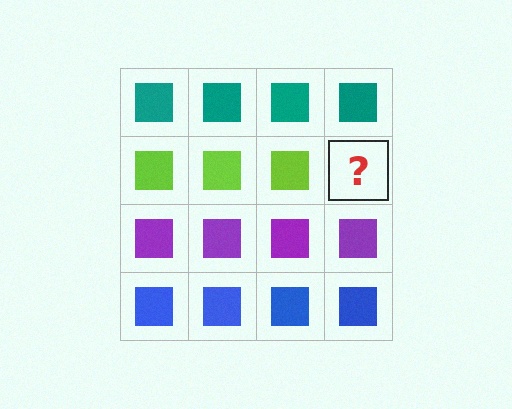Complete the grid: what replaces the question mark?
The question mark should be replaced with a lime square.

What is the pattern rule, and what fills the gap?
The rule is that each row has a consistent color. The gap should be filled with a lime square.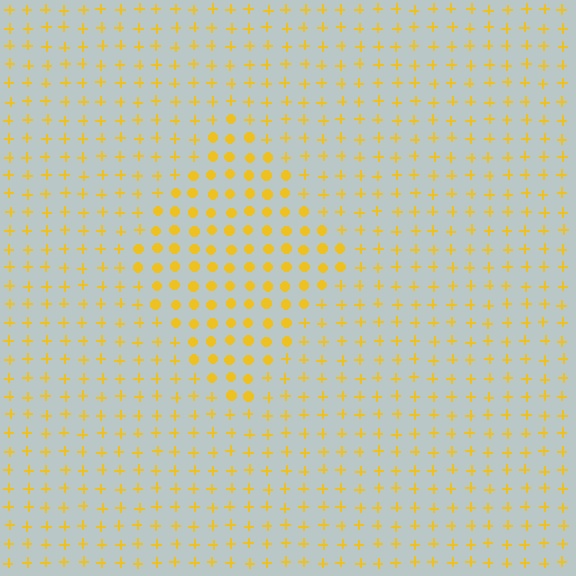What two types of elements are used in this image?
The image uses circles inside the diamond region and plus signs outside it.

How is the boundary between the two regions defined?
The boundary is defined by a change in element shape: circles inside vs. plus signs outside. All elements share the same color and spacing.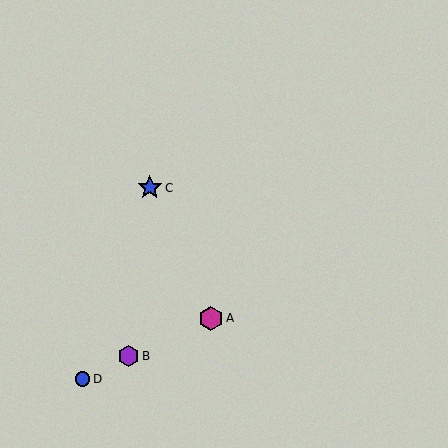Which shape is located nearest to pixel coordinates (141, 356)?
The purple hexagon (labeled B) at (129, 356) is nearest to that location.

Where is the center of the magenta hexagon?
The center of the magenta hexagon is at (211, 318).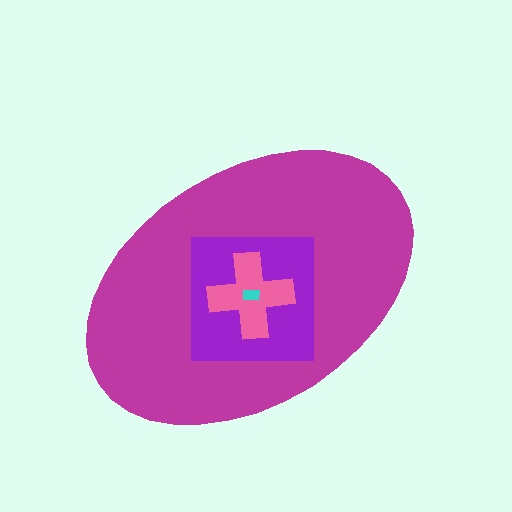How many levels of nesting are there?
4.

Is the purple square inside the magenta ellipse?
Yes.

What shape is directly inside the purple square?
The pink cross.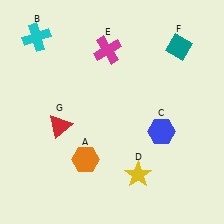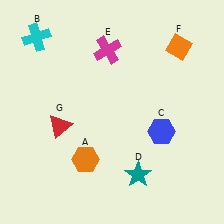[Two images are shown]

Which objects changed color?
D changed from yellow to teal. F changed from teal to orange.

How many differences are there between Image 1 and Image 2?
There are 2 differences between the two images.